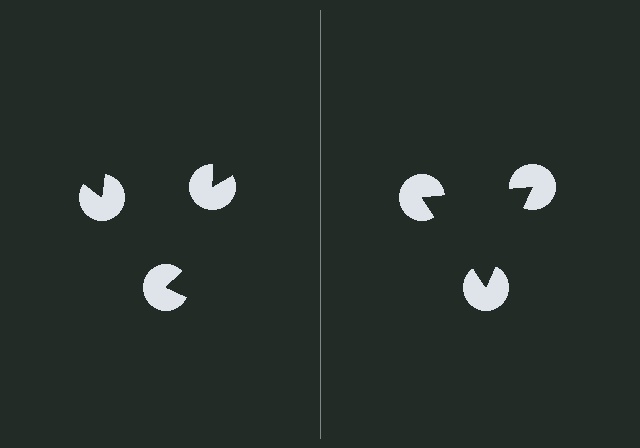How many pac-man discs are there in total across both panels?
6 — 3 on each side.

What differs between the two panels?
The pac-man discs are positioned identically on both sides; only the wedge orientations differ. On the right they align to a triangle; on the left they are misaligned.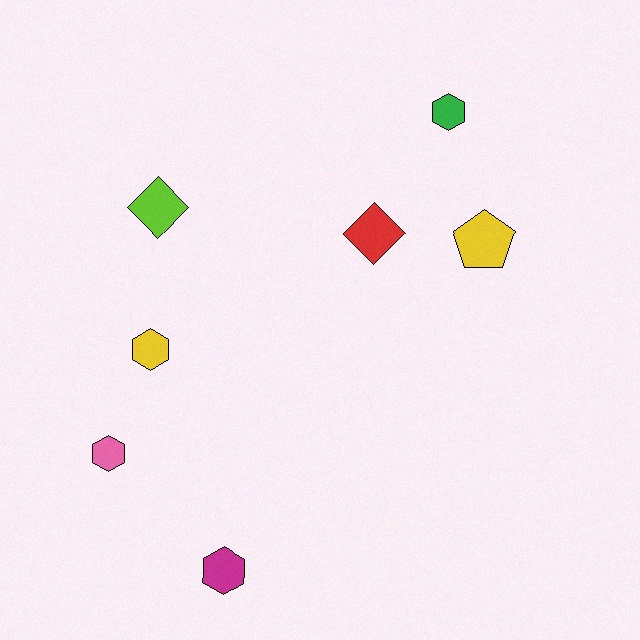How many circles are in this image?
There are no circles.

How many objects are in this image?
There are 7 objects.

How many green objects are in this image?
There is 1 green object.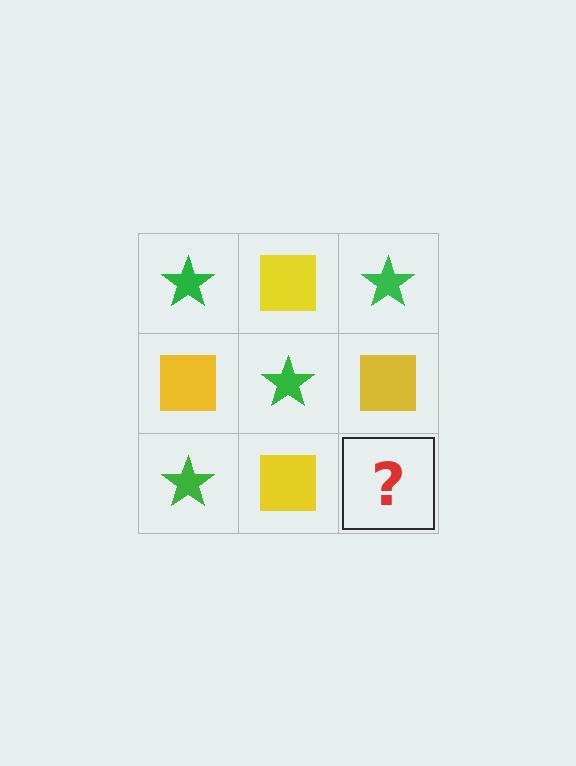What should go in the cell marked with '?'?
The missing cell should contain a green star.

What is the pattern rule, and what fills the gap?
The rule is that it alternates green star and yellow square in a checkerboard pattern. The gap should be filled with a green star.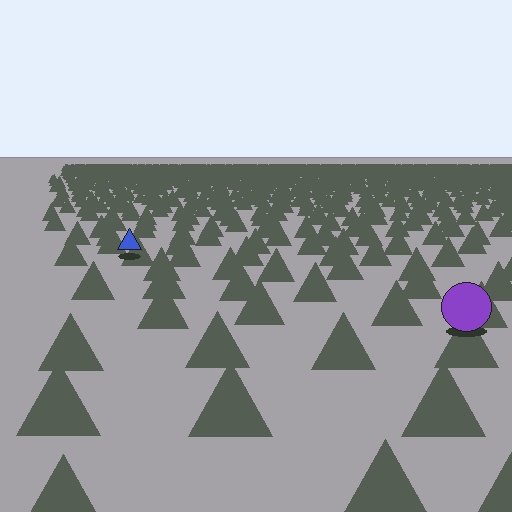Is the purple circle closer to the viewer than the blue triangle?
Yes. The purple circle is closer — you can tell from the texture gradient: the ground texture is coarser near it.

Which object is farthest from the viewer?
The blue triangle is farthest from the viewer. It appears smaller and the ground texture around it is denser.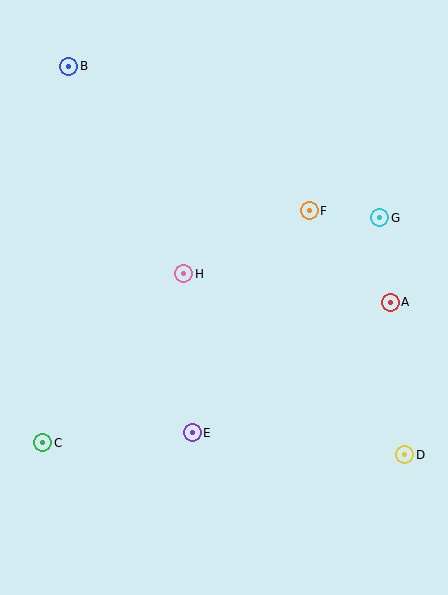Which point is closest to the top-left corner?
Point B is closest to the top-left corner.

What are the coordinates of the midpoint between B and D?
The midpoint between B and D is at (237, 261).